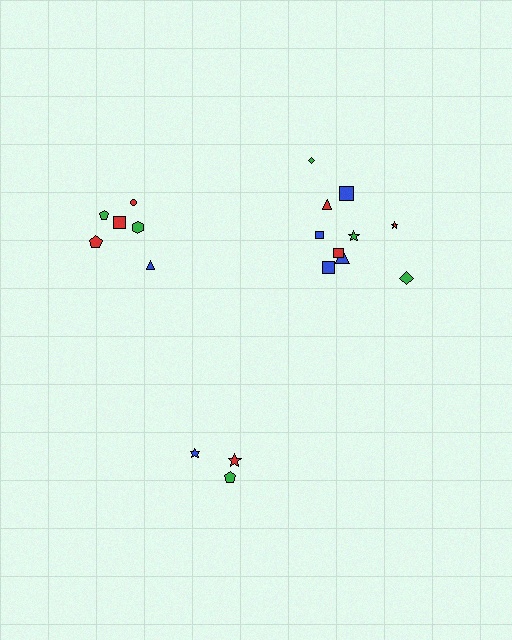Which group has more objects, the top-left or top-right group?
The top-right group.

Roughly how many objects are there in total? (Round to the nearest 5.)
Roughly 20 objects in total.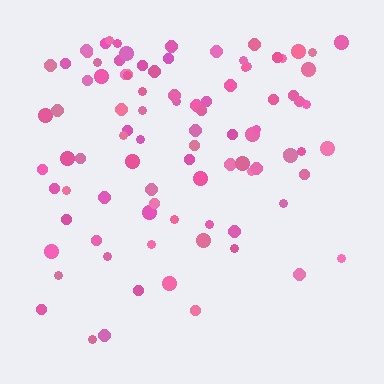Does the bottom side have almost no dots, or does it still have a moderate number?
Still a moderate number, just noticeably fewer than the top.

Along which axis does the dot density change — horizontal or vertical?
Vertical.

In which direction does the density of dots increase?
From bottom to top, with the top side densest.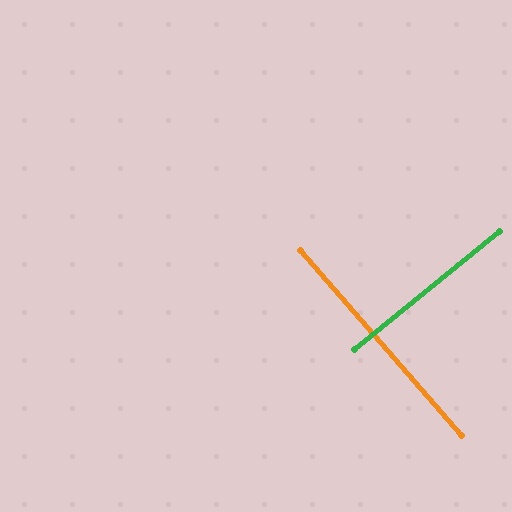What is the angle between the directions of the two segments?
Approximately 88 degrees.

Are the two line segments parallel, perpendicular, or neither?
Perpendicular — they meet at approximately 88°.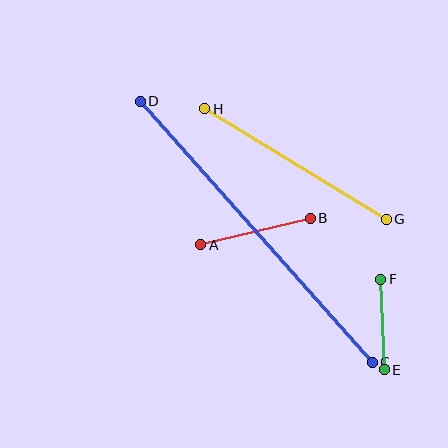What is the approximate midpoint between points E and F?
The midpoint is at approximately (383, 325) pixels.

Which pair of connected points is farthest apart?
Points C and D are farthest apart.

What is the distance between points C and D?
The distance is approximately 349 pixels.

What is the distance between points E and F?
The distance is approximately 91 pixels.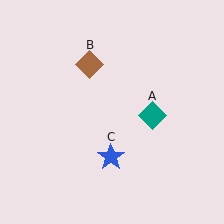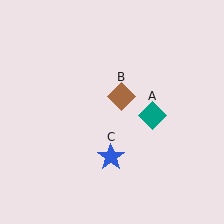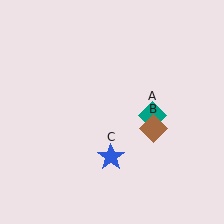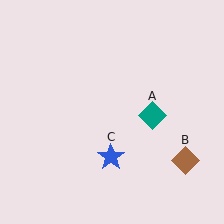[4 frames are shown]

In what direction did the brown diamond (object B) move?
The brown diamond (object B) moved down and to the right.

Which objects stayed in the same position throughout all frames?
Teal diamond (object A) and blue star (object C) remained stationary.